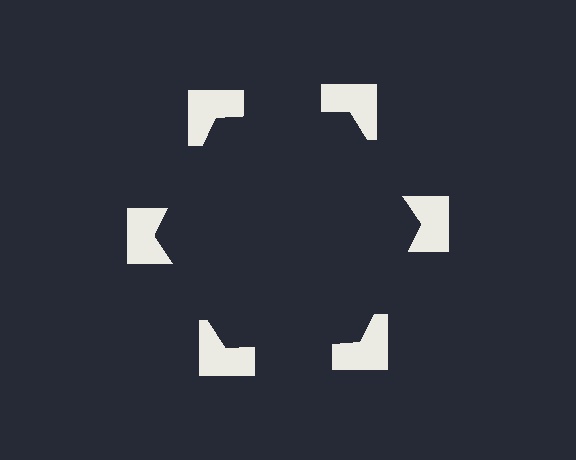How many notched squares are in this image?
There are 6 — one at each vertex of the illusory hexagon.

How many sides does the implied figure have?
6 sides.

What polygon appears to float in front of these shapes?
An illusory hexagon — its edges are inferred from the aligned wedge cuts in the notched squares, not physically drawn.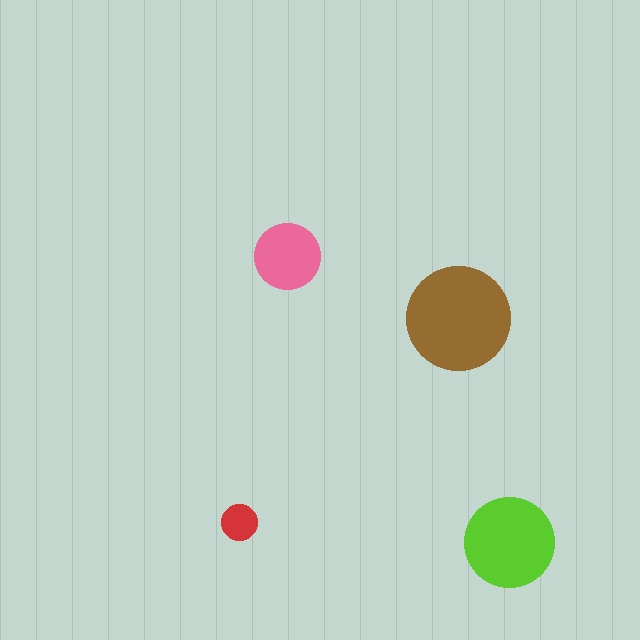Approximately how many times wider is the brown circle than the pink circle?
About 1.5 times wider.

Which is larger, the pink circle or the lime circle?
The lime one.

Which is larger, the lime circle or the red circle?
The lime one.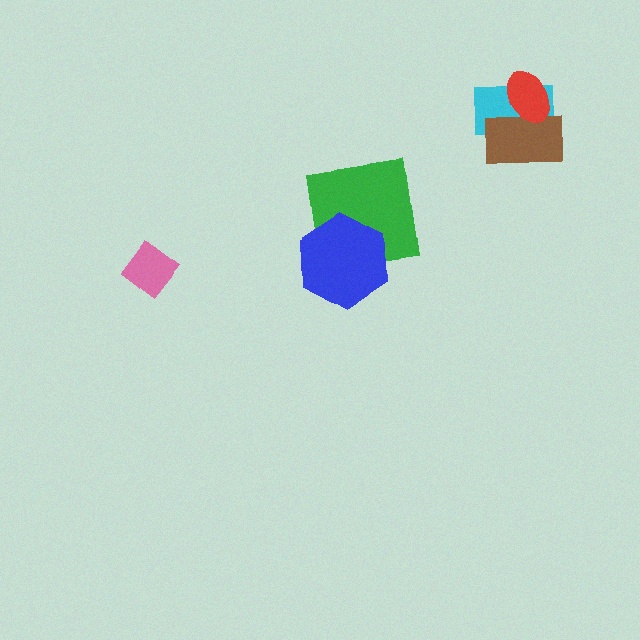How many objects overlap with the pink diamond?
0 objects overlap with the pink diamond.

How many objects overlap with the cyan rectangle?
2 objects overlap with the cyan rectangle.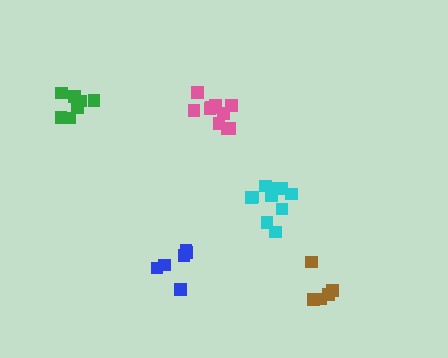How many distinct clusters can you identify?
There are 5 distinct clusters.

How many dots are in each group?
Group 1: 10 dots, Group 2: 10 dots, Group 3: 5 dots, Group 4: 7 dots, Group 5: 6 dots (38 total).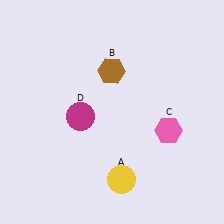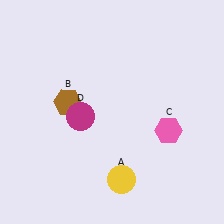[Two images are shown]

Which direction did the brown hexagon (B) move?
The brown hexagon (B) moved left.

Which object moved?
The brown hexagon (B) moved left.